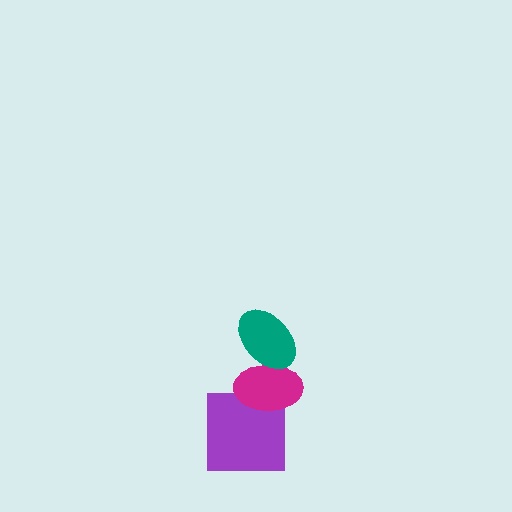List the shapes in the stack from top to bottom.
From top to bottom: the teal ellipse, the magenta ellipse, the purple square.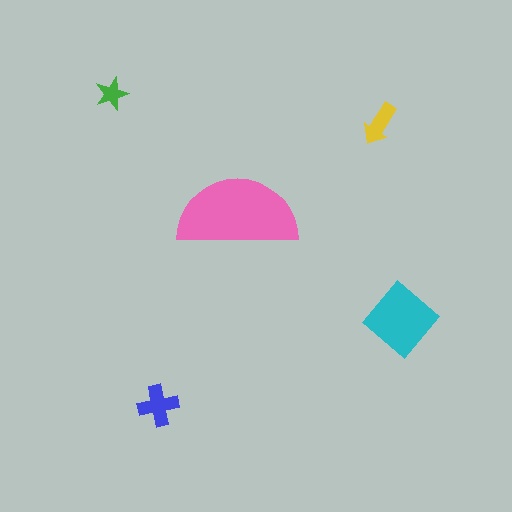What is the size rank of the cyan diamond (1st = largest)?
2nd.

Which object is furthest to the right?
The cyan diamond is rightmost.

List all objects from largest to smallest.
The pink semicircle, the cyan diamond, the blue cross, the yellow arrow, the green star.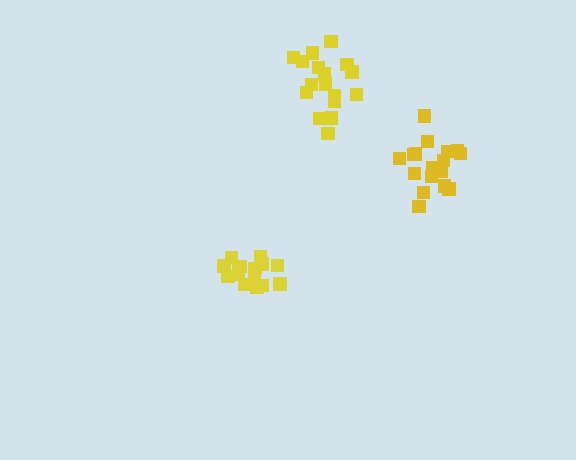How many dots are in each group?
Group 1: 17 dots, Group 2: 15 dots, Group 3: 17 dots (49 total).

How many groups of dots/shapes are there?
There are 3 groups.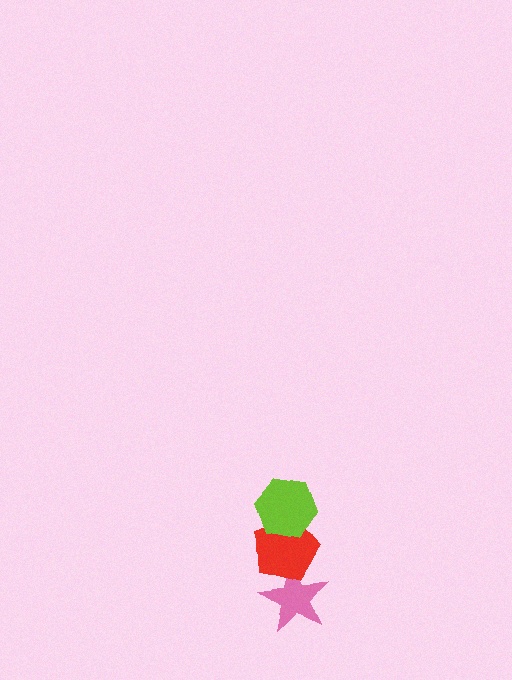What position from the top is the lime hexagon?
The lime hexagon is 1st from the top.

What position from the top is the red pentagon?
The red pentagon is 2nd from the top.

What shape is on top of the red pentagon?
The lime hexagon is on top of the red pentagon.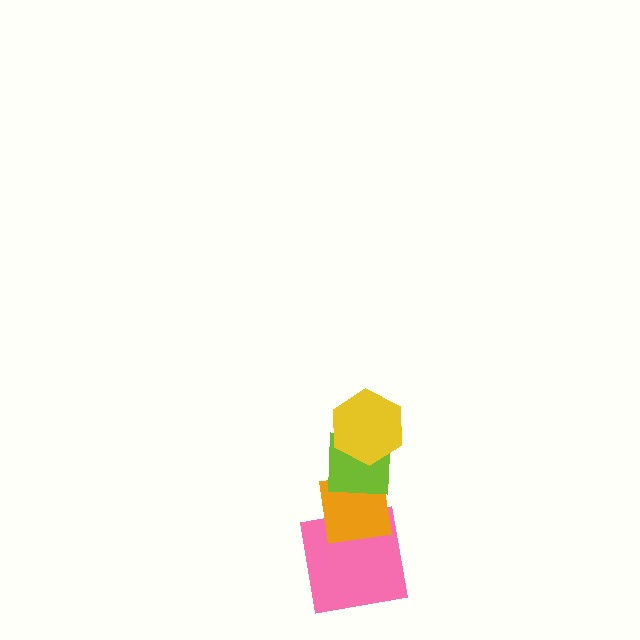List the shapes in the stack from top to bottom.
From top to bottom: the yellow hexagon, the lime square, the orange square, the pink square.